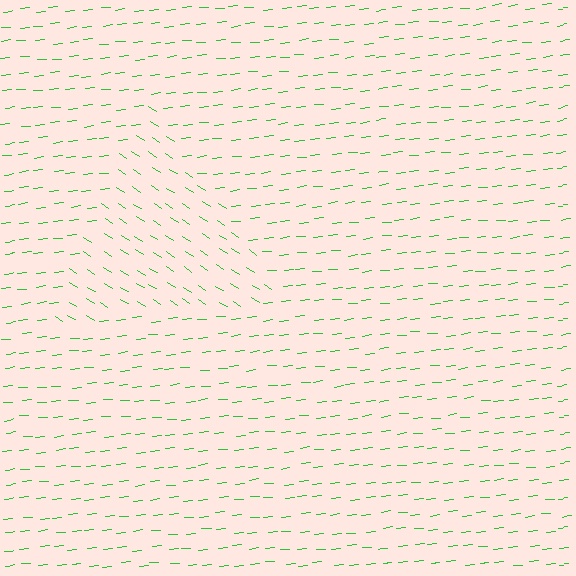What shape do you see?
I see a triangle.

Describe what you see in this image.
The image is filled with small green line segments. A triangle region in the image has lines oriented differently from the surrounding lines, creating a visible texture boundary.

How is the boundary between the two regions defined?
The boundary is defined purely by a change in line orientation (approximately 39 degrees difference). All lines are the same color and thickness.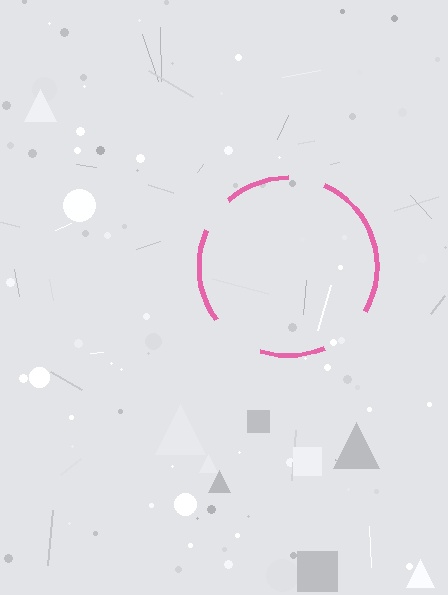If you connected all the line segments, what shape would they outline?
They would outline a circle.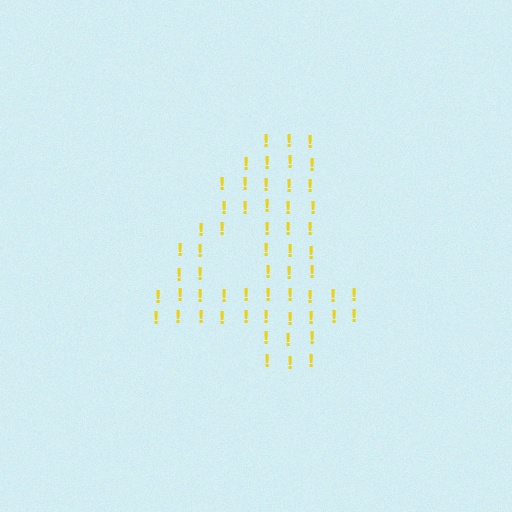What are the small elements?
The small elements are exclamation marks.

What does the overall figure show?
The overall figure shows the digit 4.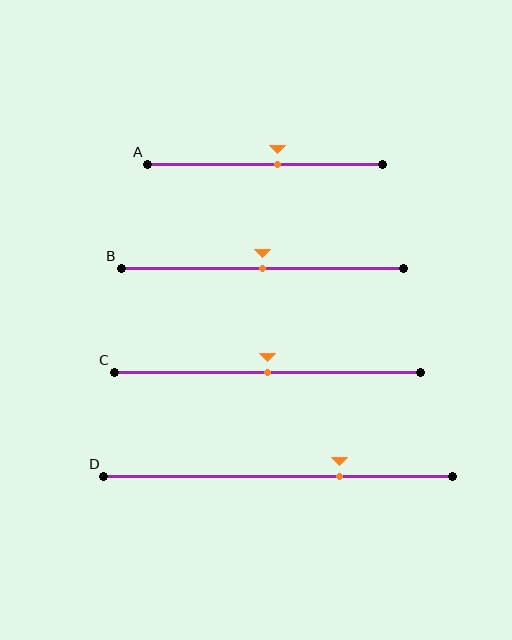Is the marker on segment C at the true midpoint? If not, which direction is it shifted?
Yes, the marker on segment C is at the true midpoint.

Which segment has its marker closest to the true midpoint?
Segment B has its marker closest to the true midpoint.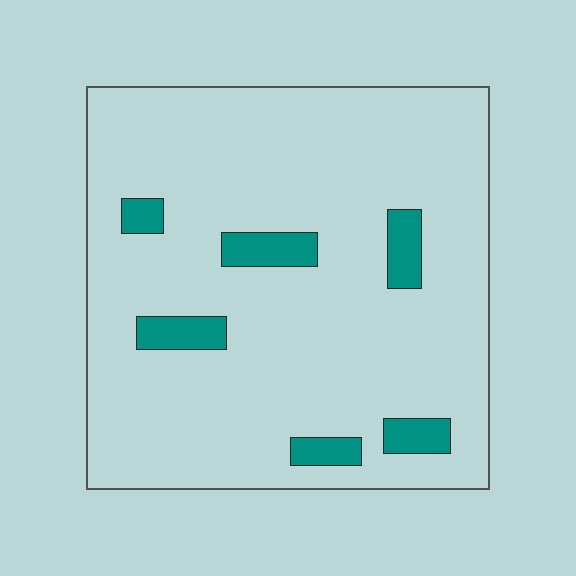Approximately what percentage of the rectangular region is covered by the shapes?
Approximately 10%.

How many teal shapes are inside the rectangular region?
6.